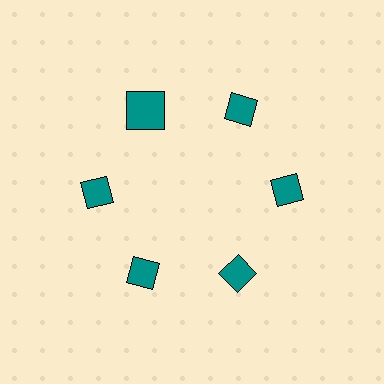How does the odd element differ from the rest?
It has a different shape: square instead of diamond.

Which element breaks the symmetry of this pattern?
The teal square at roughly the 11 o'clock position breaks the symmetry. All other shapes are teal diamonds.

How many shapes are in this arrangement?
There are 6 shapes arranged in a ring pattern.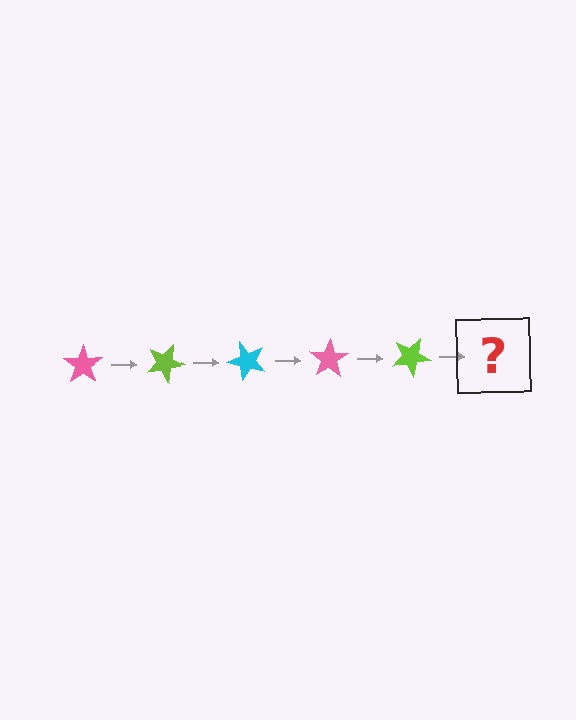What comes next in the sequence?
The next element should be a cyan star, rotated 125 degrees from the start.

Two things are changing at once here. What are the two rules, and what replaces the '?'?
The two rules are that it rotates 25 degrees each step and the color cycles through pink, lime, and cyan. The '?' should be a cyan star, rotated 125 degrees from the start.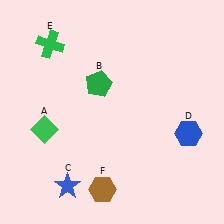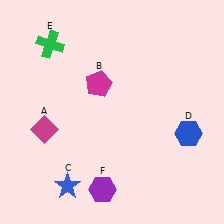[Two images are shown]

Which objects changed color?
A changed from green to magenta. B changed from green to magenta. F changed from brown to purple.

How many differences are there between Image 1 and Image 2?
There are 3 differences between the two images.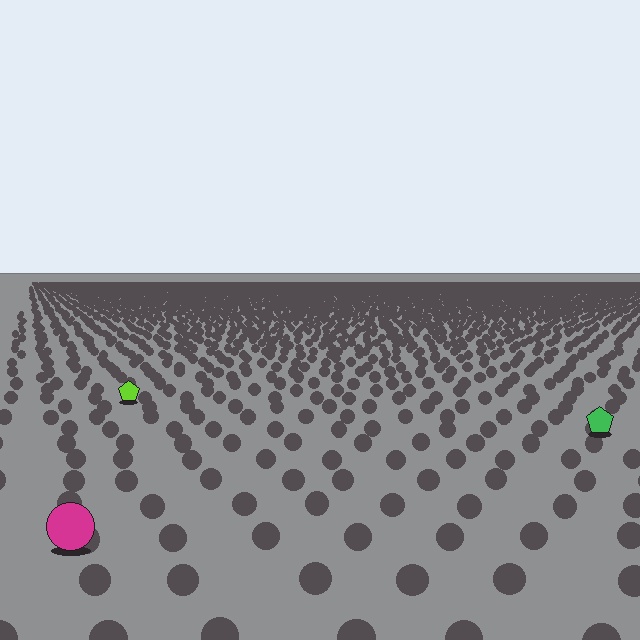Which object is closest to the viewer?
The magenta circle is closest. The texture marks near it are larger and more spread out.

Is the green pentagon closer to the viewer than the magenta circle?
No. The magenta circle is closer — you can tell from the texture gradient: the ground texture is coarser near it.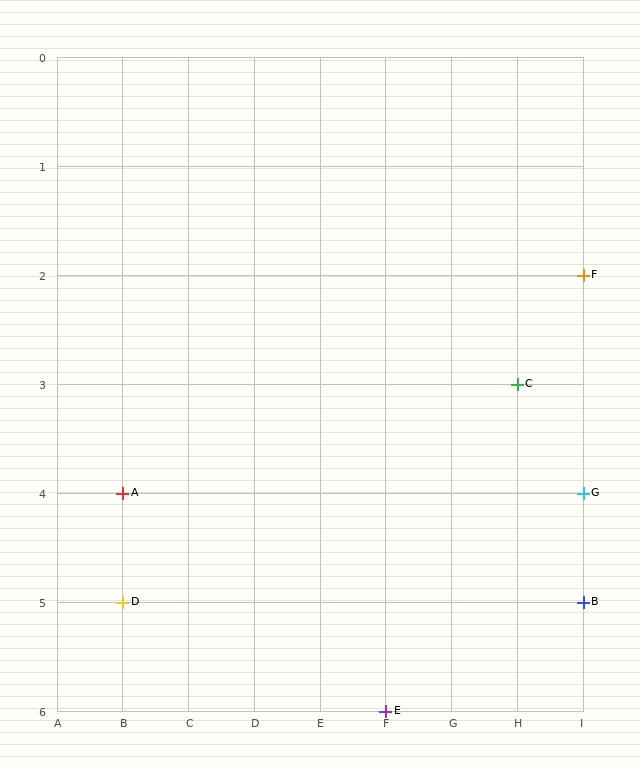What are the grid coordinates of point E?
Point E is at grid coordinates (F, 6).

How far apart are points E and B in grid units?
Points E and B are 3 columns and 1 row apart (about 3.2 grid units diagonally).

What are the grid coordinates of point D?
Point D is at grid coordinates (B, 5).